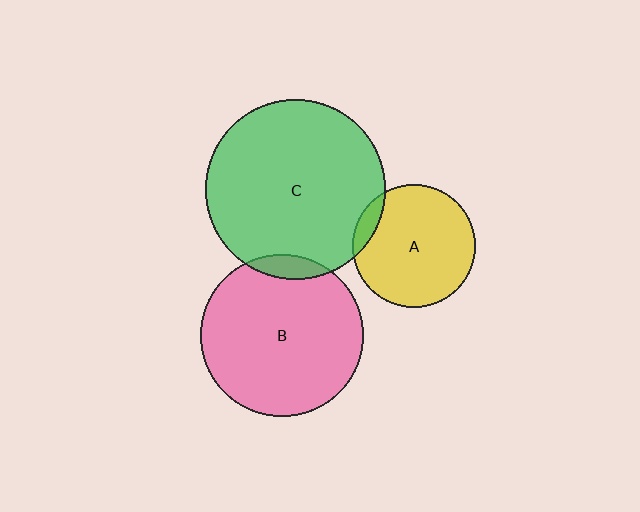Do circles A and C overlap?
Yes.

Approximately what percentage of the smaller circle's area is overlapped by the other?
Approximately 10%.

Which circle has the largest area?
Circle C (green).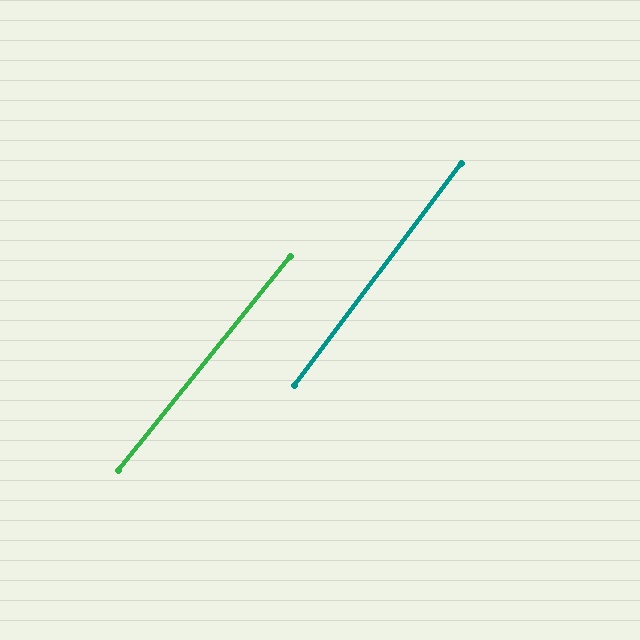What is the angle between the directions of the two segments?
Approximately 2 degrees.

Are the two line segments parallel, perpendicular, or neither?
Parallel — their directions differ by only 1.6°.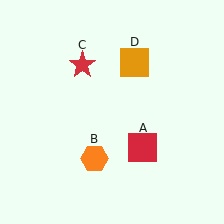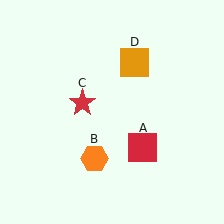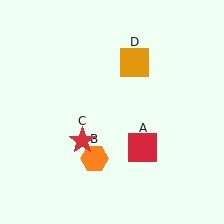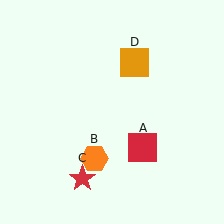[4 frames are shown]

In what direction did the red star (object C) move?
The red star (object C) moved down.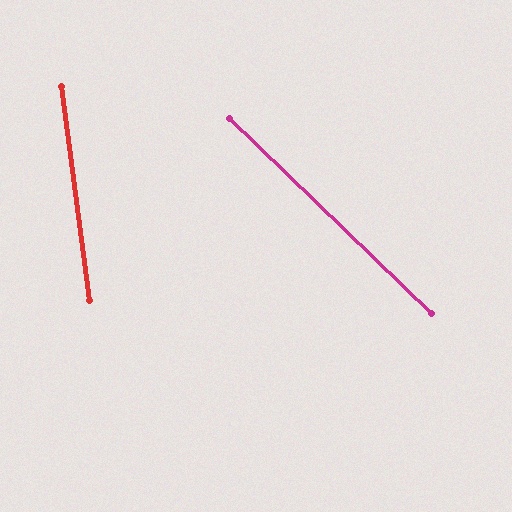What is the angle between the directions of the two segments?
Approximately 39 degrees.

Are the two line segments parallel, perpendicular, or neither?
Neither parallel nor perpendicular — they differ by about 39°.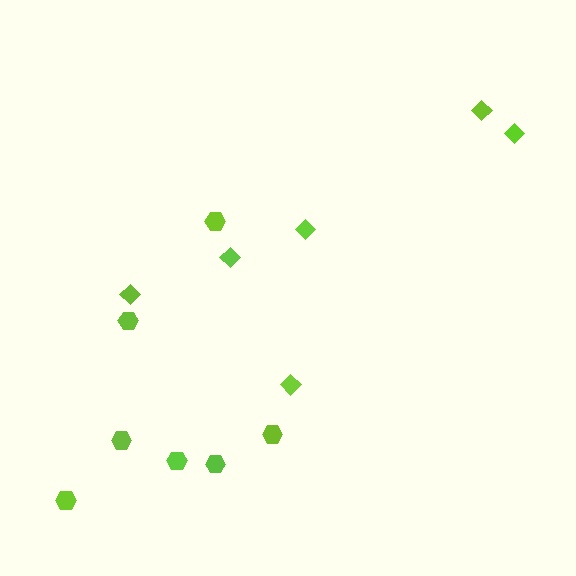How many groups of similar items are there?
There are 2 groups: one group of diamonds (6) and one group of hexagons (7).